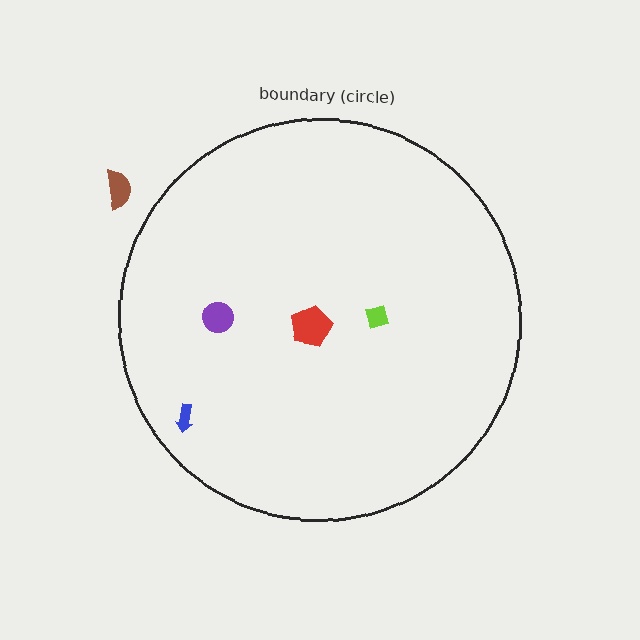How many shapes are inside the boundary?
4 inside, 1 outside.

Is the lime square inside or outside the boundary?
Inside.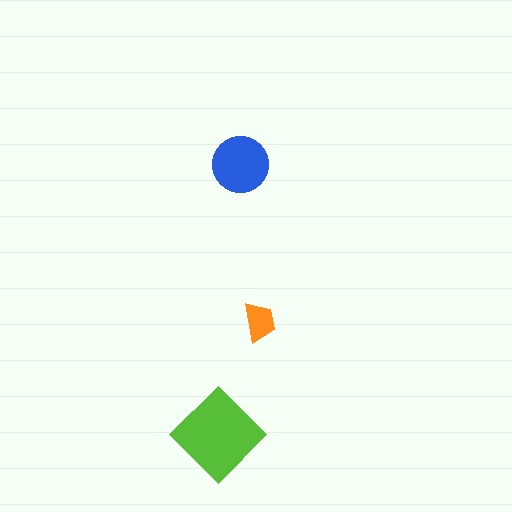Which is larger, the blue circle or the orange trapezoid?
The blue circle.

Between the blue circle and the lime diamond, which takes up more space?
The lime diamond.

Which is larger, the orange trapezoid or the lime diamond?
The lime diamond.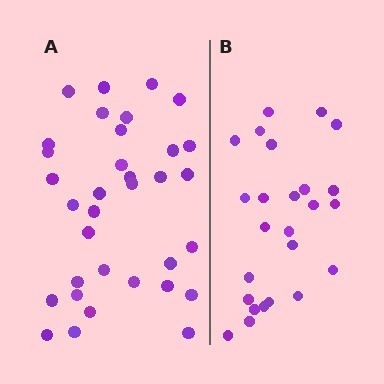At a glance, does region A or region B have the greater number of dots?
Region A (the left region) has more dots.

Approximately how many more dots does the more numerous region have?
Region A has roughly 8 or so more dots than region B.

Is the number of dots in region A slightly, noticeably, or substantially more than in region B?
Region A has noticeably more, but not dramatically so. The ratio is roughly 1.4 to 1.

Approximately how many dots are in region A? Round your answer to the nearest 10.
About 30 dots. (The exact count is 34, which rounds to 30.)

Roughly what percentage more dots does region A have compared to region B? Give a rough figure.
About 35% more.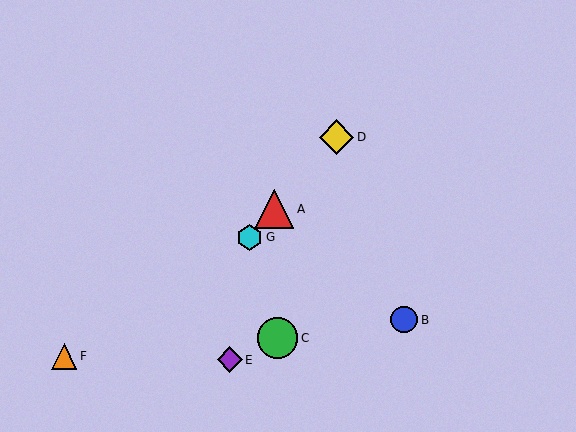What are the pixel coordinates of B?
Object B is at (404, 320).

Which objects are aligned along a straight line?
Objects A, D, G are aligned along a straight line.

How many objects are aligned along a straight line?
3 objects (A, D, G) are aligned along a straight line.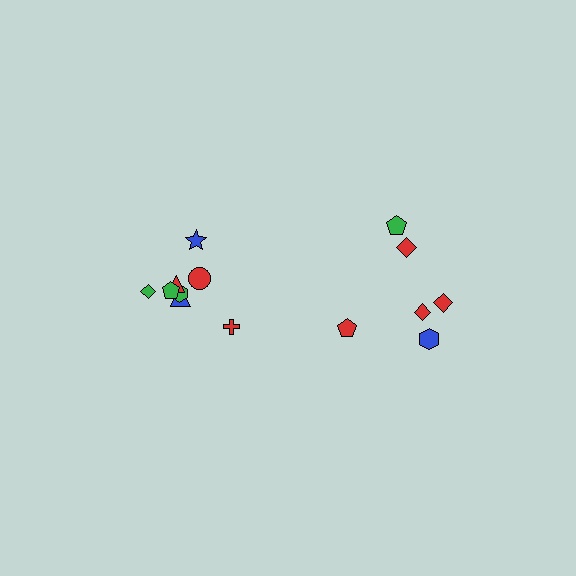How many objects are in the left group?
There are 8 objects.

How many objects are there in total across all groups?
There are 14 objects.